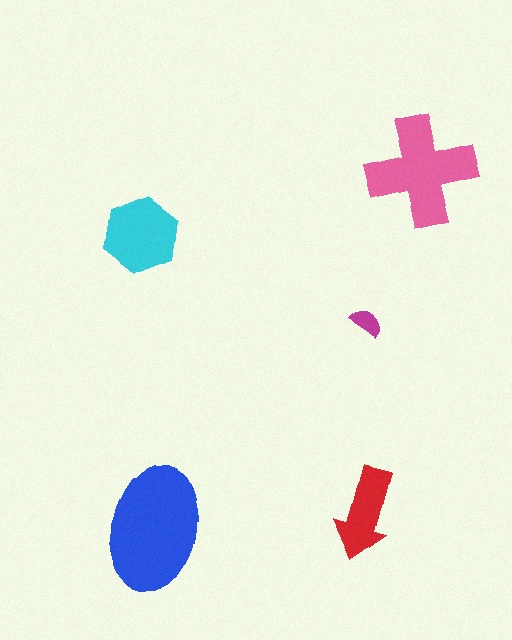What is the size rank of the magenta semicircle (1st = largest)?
5th.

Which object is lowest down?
The blue ellipse is bottommost.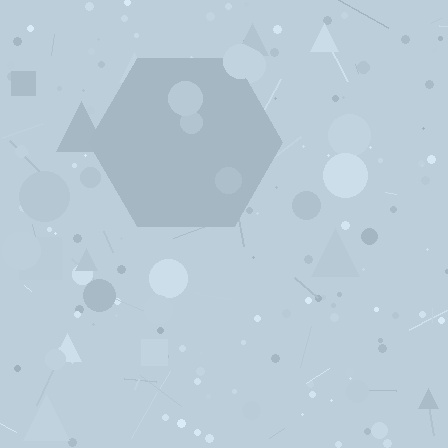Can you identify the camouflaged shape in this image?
The camouflaged shape is a hexagon.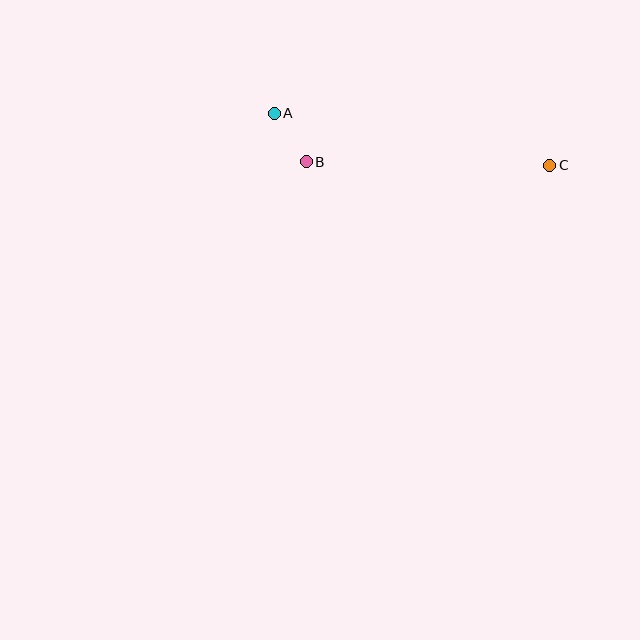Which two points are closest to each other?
Points A and B are closest to each other.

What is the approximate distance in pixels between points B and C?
The distance between B and C is approximately 244 pixels.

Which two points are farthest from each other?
Points A and C are farthest from each other.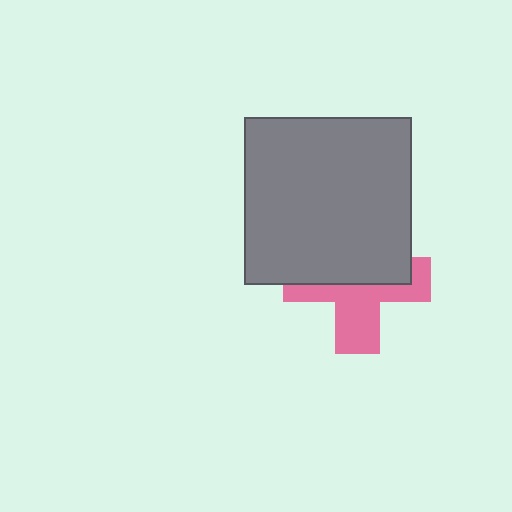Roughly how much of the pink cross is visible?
About half of it is visible (roughly 47%).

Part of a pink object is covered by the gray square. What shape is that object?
It is a cross.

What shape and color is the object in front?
The object in front is a gray square.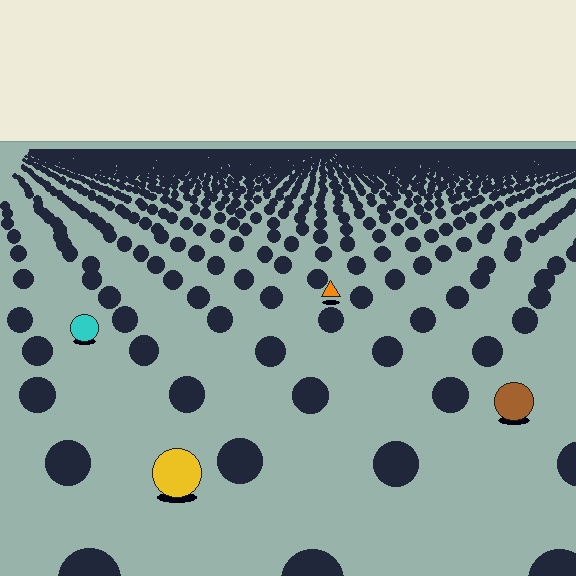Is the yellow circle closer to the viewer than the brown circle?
Yes. The yellow circle is closer — you can tell from the texture gradient: the ground texture is coarser near it.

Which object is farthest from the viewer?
The orange triangle is farthest from the viewer. It appears smaller and the ground texture around it is denser.